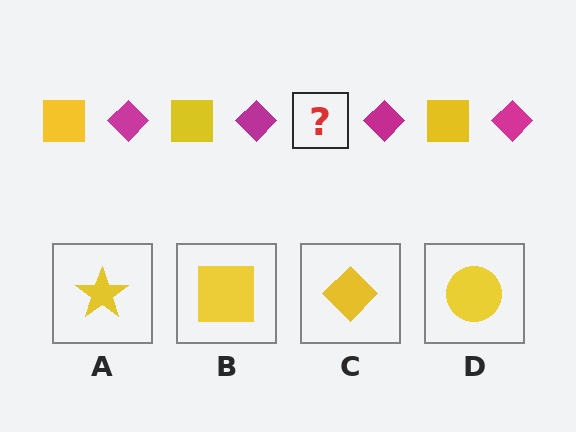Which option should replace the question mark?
Option B.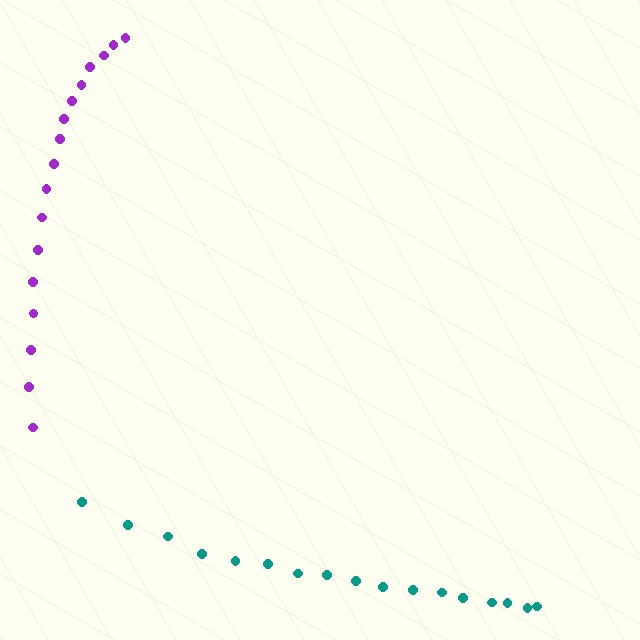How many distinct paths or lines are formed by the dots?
There are 2 distinct paths.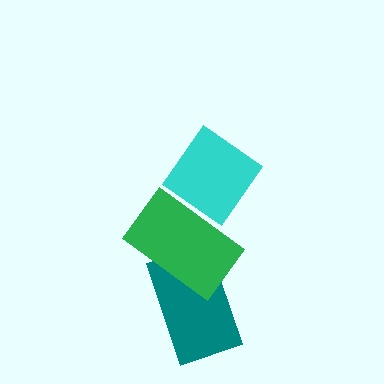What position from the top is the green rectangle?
The green rectangle is 2nd from the top.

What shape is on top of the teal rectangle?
The green rectangle is on top of the teal rectangle.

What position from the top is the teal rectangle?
The teal rectangle is 3rd from the top.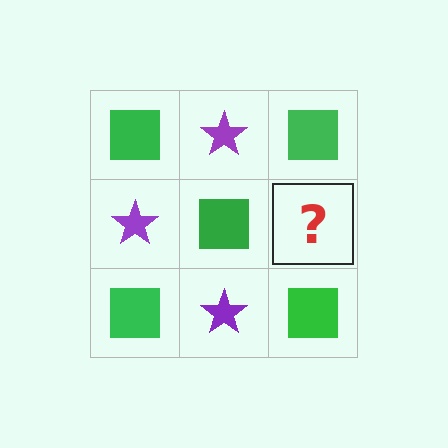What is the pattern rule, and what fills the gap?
The rule is that it alternates green square and purple star in a checkerboard pattern. The gap should be filled with a purple star.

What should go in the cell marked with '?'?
The missing cell should contain a purple star.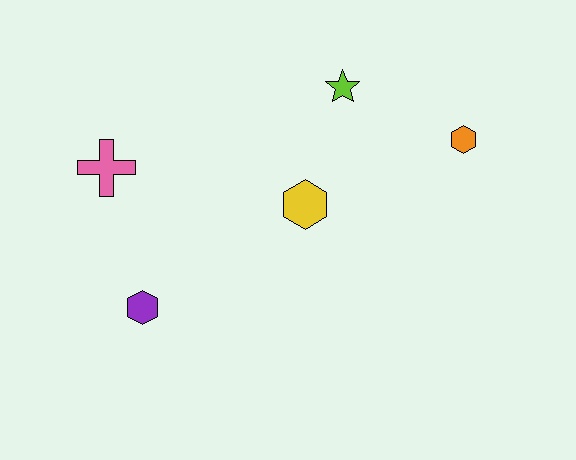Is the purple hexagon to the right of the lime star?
No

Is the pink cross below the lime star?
Yes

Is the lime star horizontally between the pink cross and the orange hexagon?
Yes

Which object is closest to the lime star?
The yellow hexagon is closest to the lime star.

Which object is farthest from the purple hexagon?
The orange hexagon is farthest from the purple hexagon.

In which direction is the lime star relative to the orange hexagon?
The lime star is to the left of the orange hexagon.